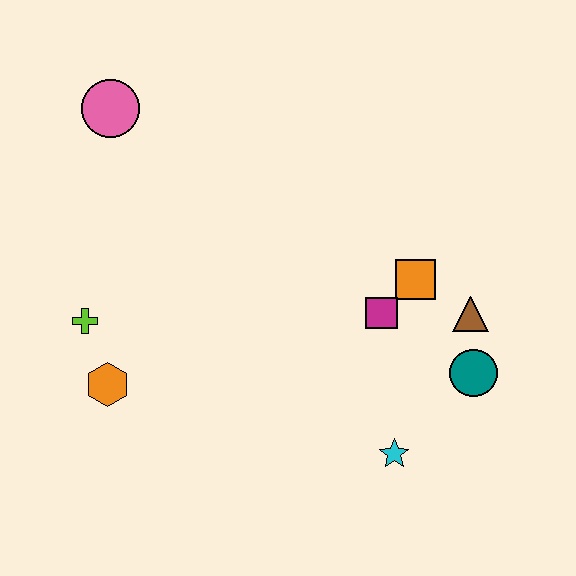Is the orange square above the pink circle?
No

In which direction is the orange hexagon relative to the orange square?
The orange hexagon is to the left of the orange square.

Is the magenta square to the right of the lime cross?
Yes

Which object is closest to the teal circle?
The brown triangle is closest to the teal circle.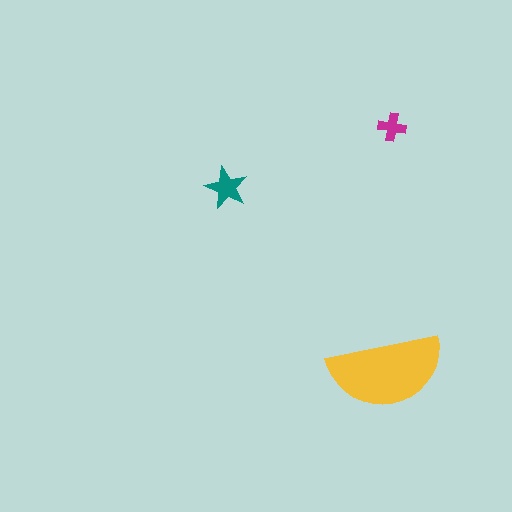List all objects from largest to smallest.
The yellow semicircle, the teal star, the magenta cross.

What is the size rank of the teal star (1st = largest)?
2nd.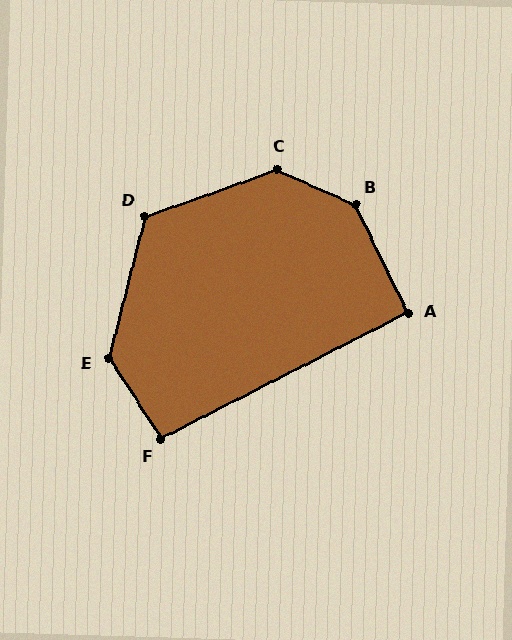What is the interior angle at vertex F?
Approximately 96 degrees (obtuse).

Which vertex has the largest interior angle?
B, at approximately 140 degrees.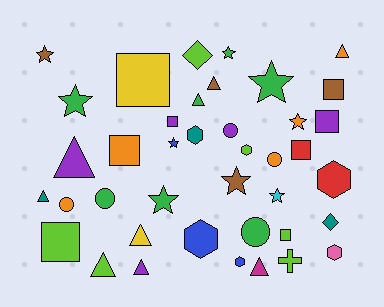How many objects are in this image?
There are 40 objects.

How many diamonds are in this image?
There are 2 diamonds.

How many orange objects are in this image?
There are 5 orange objects.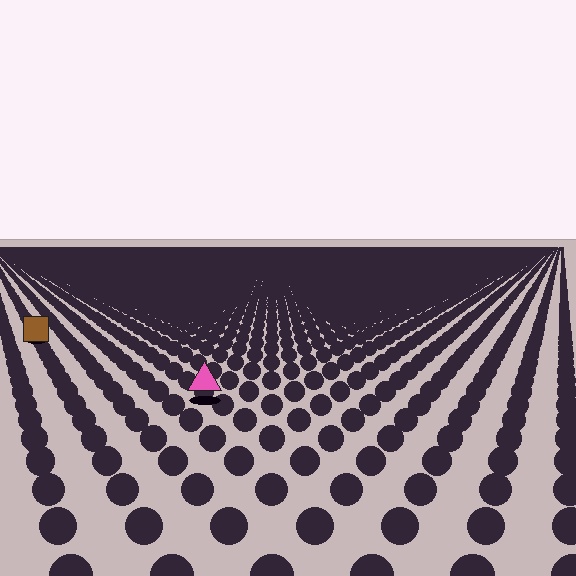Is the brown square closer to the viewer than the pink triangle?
No. The pink triangle is closer — you can tell from the texture gradient: the ground texture is coarser near it.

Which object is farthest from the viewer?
The brown square is farthest from the viewer. It appears smaller and the ground texture around it is denser.